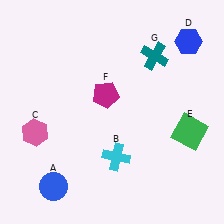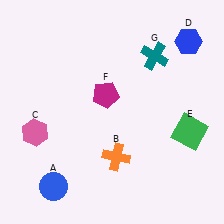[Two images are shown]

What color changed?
The cross (B) changed from cyan in Image 1 to orange in Image 2.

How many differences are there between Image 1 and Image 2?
There is 1 difference between the two images.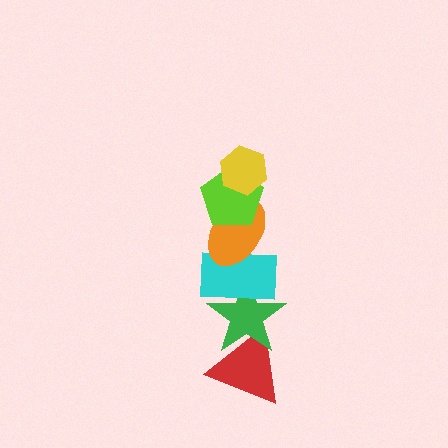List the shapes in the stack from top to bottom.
From top to bottom: the yellow hexagon, the lime pentagon, the orange ellipse, the cyan rectangle, the green star, the red triangle.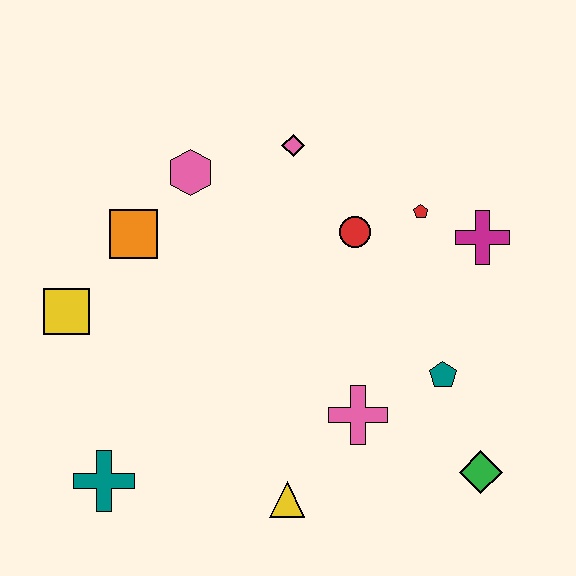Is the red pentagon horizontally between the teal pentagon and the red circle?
Yes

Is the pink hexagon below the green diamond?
No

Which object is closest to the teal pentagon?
The pink cross is closest to the teal pentagon.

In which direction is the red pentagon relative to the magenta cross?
The red pentagon is to the left of the magenta cross.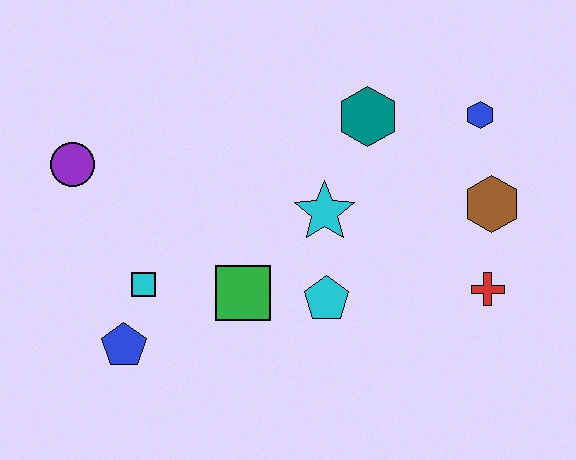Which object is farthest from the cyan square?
The blue hexagon is farthest from the cyan square.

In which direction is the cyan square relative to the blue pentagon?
The cyan square is above the blue pentagon.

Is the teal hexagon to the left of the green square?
No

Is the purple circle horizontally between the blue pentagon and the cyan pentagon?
No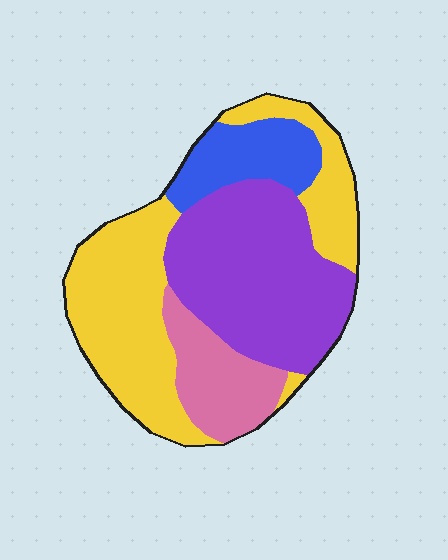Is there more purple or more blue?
Purple.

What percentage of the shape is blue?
Blue covers around 10% of the shape.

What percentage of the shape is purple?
Purple covers around 35% of the shape.